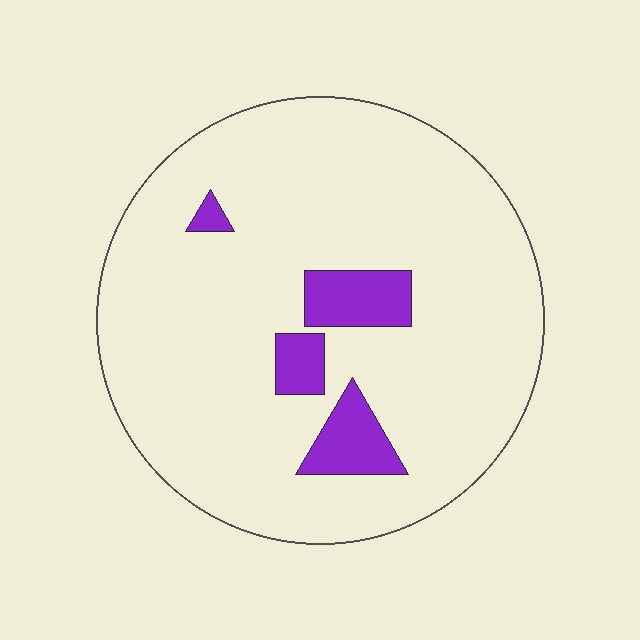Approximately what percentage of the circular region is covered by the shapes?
Approximately 10%.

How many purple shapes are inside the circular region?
4.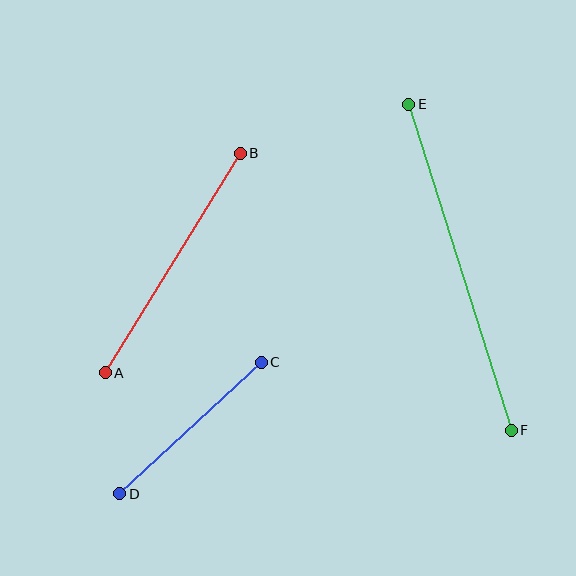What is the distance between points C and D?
The distance is approximately 193 pixels.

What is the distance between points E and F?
The distance is approximately 342 pixels.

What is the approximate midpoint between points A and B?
The midpoint is at approximately (173, 263) pixels.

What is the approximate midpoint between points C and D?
The midpoint is at approximately (191, 428) pixels.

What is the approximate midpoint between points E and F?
The midpoint is at approximately (460, 267) pixels.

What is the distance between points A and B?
The distance is approximately 257 pixels.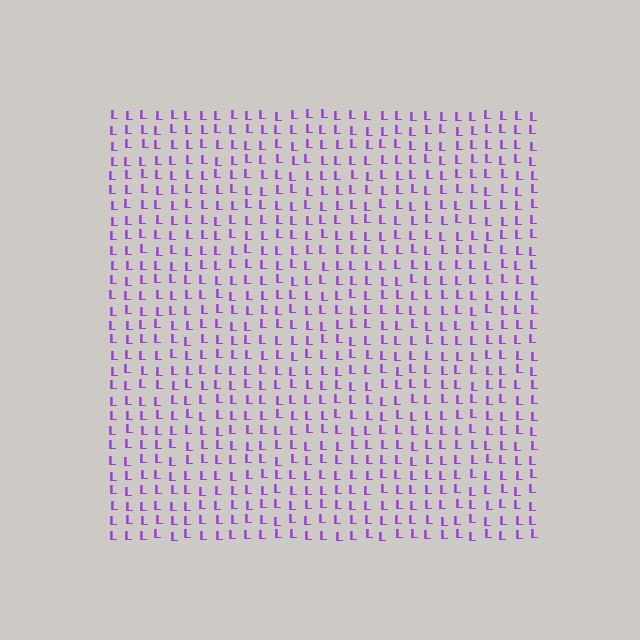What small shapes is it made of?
It is made of small letter L's.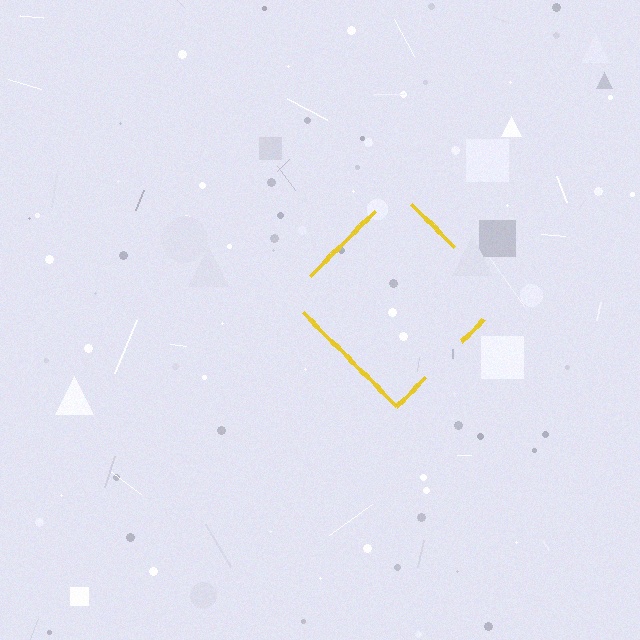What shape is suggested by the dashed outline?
The dashed outline suggests a diamond.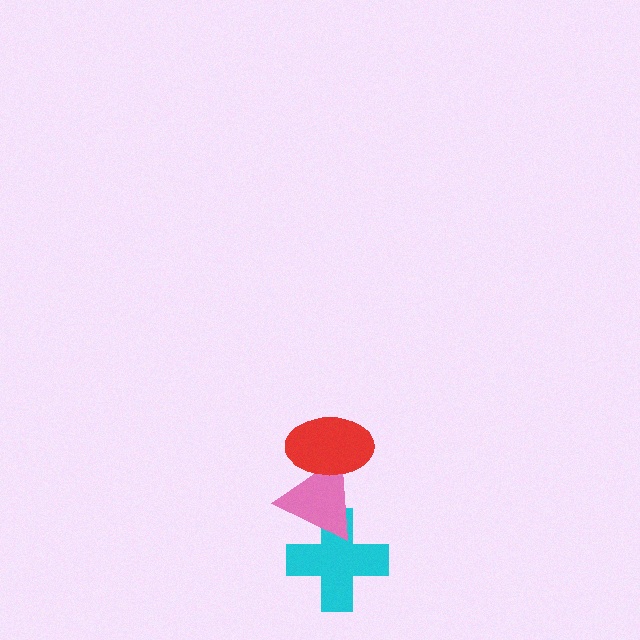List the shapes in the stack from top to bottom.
From top to bottom: the red ellipse, the pink triangle, the cyan cross.